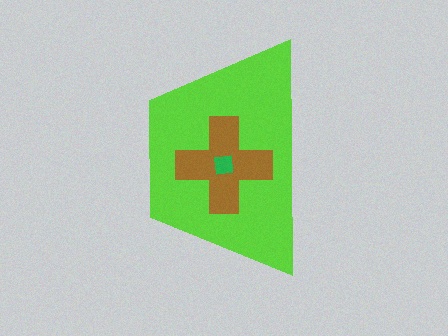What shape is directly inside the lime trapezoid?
The brown cross.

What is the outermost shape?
The lime trapezoid.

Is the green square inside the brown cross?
Yes.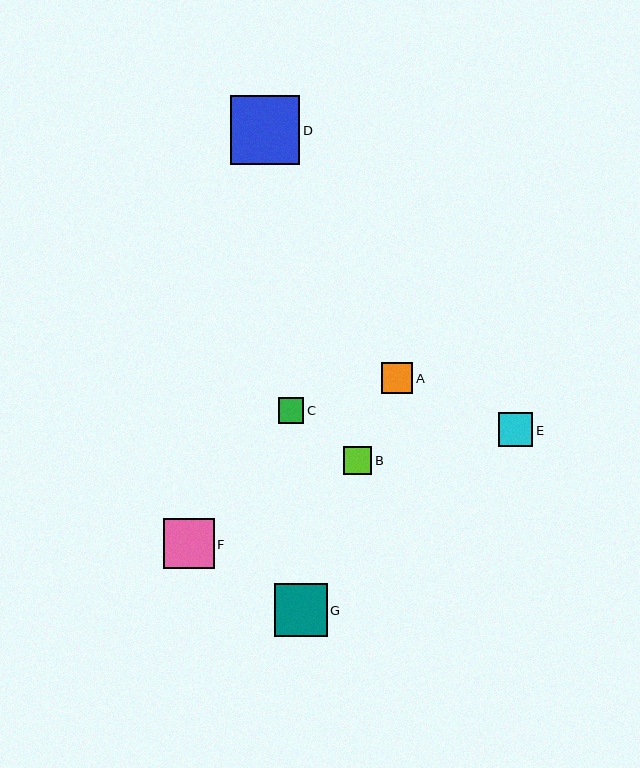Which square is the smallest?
Square C is the smallest with a size of approximately 25 pixels.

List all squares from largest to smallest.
From largest to smallest: D, G, F, E, A, B, C.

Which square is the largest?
Square D is the largest with a size of approximately 69 pixels.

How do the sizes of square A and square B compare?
Square A and square B are approximately the same size.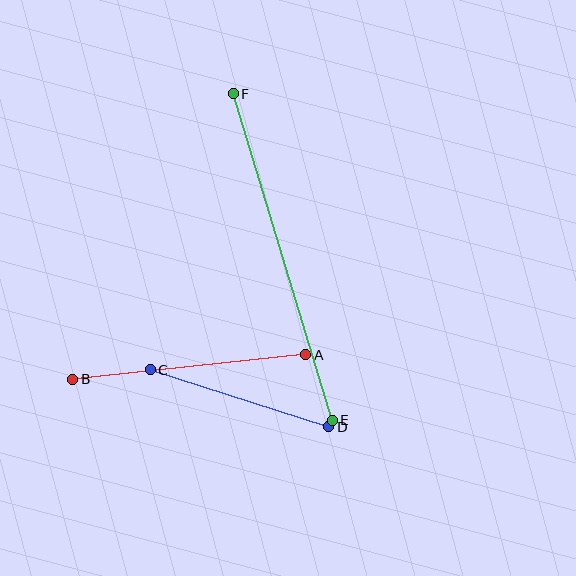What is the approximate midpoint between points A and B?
The midpoint is at approximately (189, 367) pixels.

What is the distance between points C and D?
The distance is approximately 187 pixels.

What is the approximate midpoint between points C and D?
The midpoint is at approximately (240, 398) pixels.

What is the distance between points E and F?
The distance is approximately 342 pixels.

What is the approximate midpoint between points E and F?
The midpoint is at approximately (283, 257) pixels.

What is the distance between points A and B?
The distance is approximately 234 pixels.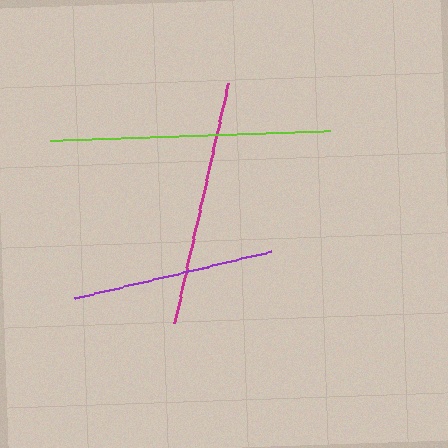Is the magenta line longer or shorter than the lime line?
The lime line is longer than the magenta line.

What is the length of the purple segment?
The purple segment is approximately 202 pixels long.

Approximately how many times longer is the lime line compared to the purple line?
The lime line is approximately 1.4 times the length of the purple line.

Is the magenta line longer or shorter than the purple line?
The magenta line is longer than the purple line.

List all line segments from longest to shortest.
From longest to shortest: lime, magenta, purple.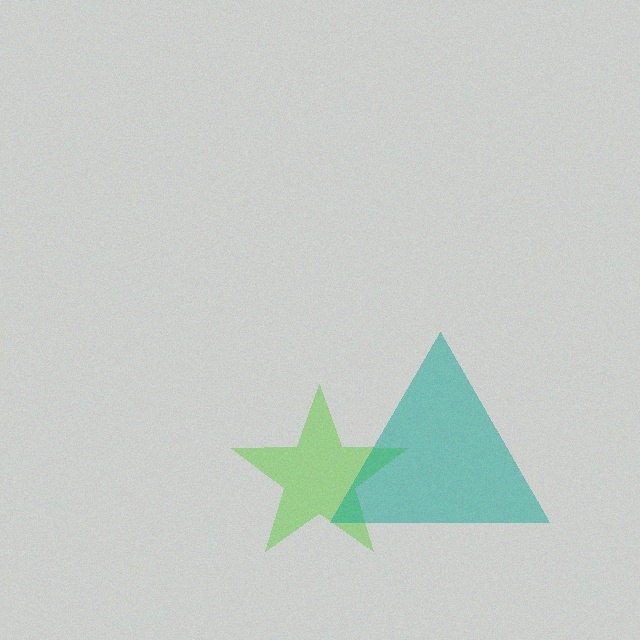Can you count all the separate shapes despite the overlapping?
Yes, there are 2 separate shapes.